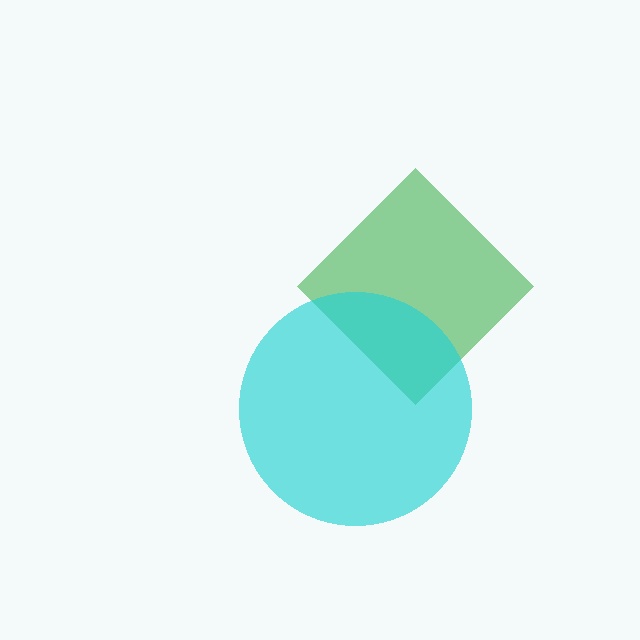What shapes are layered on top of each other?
The layered shapes are: a green diamond, a cyan circle.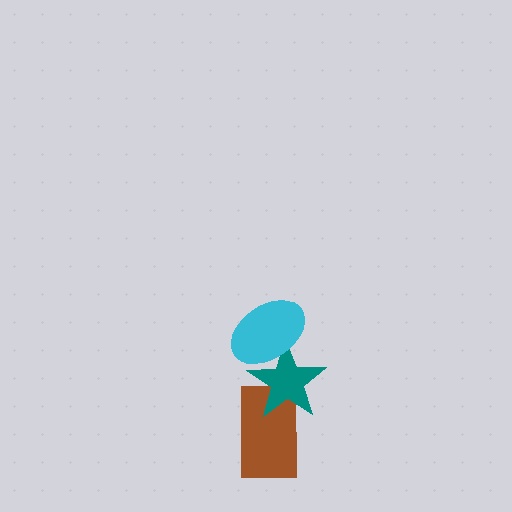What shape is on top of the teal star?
The cyan ellipse is on top of the teal star.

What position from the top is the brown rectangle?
The brown rectangle is 3rd from the top.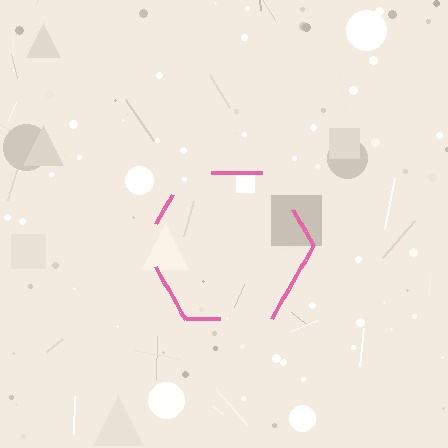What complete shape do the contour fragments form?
The contour fragments form a hexagon.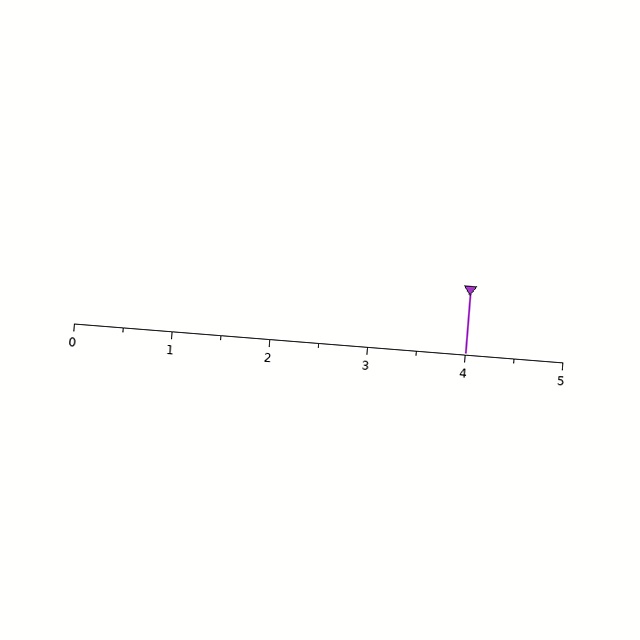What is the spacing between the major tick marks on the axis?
The major ticks are spaced 1 apart.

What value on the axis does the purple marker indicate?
The marker indicates approximately 4.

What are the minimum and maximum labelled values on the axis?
The axis runs from 0 to 5.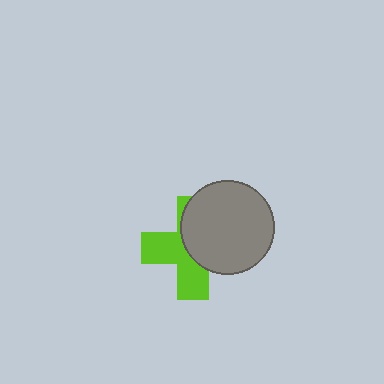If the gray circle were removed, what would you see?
You would see the complete lime cross.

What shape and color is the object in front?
The object in front is a gray circle.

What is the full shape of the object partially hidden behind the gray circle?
The partially hidden object is a lime cross.